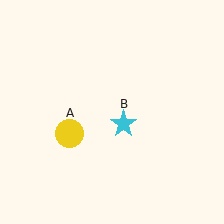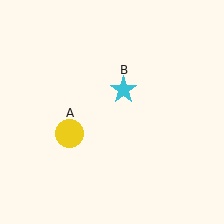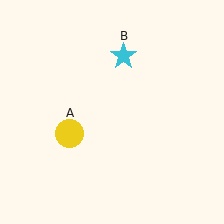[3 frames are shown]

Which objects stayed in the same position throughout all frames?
Yellow circle (object A) remained stationary.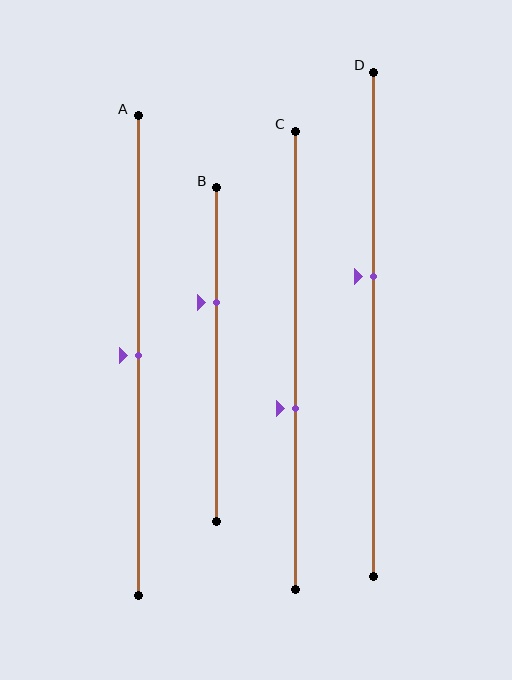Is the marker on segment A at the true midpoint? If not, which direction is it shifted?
Yes, the marker on segment A is at the true midpoint.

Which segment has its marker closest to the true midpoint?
Segment A has its marker closest to the true midpoint.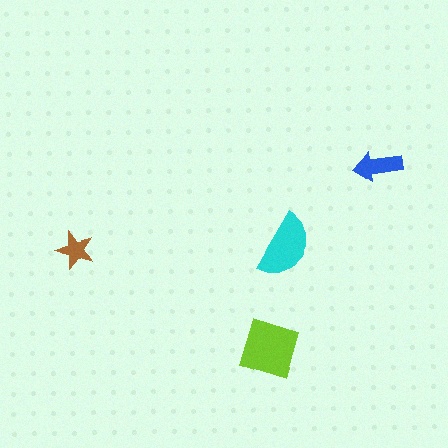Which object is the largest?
The lime square.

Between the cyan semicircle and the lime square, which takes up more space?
The lime square.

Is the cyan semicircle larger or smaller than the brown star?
Larger.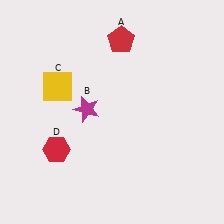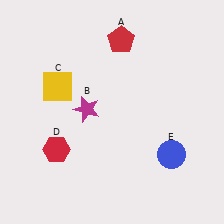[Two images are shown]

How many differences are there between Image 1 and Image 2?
There is 1 difference between the two images.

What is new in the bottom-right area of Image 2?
A blue circle (E) was added in the bottom-right area of Image 2.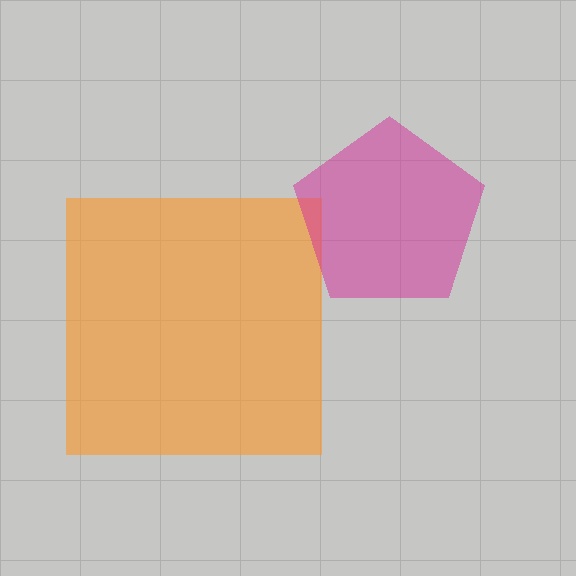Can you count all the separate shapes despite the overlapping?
Yes, there are 2 separate shapes.